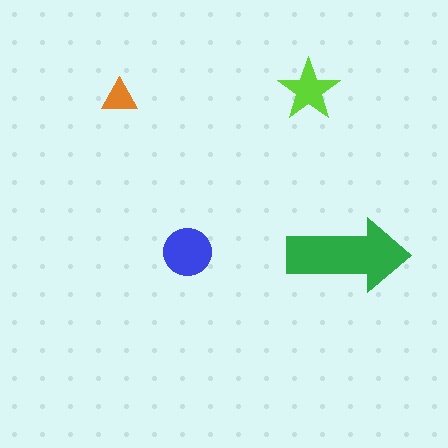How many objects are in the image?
There are 4 objects in the image.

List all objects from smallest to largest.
The orange triangle, the lime star, the blue circle, the green arrow.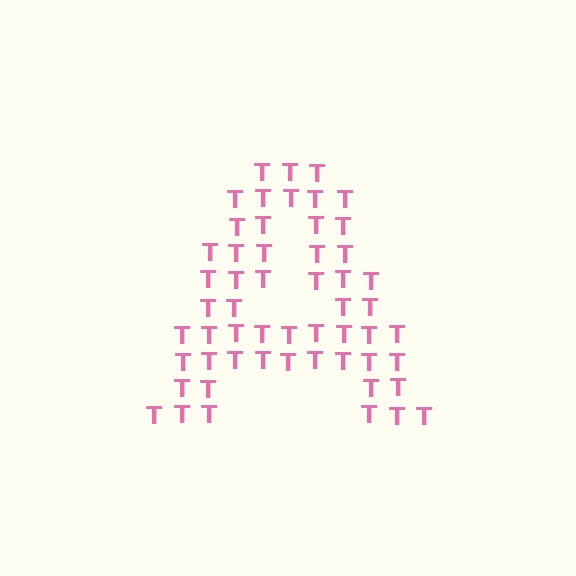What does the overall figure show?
The overall figure shows the letter A.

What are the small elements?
The small elements are letter T's.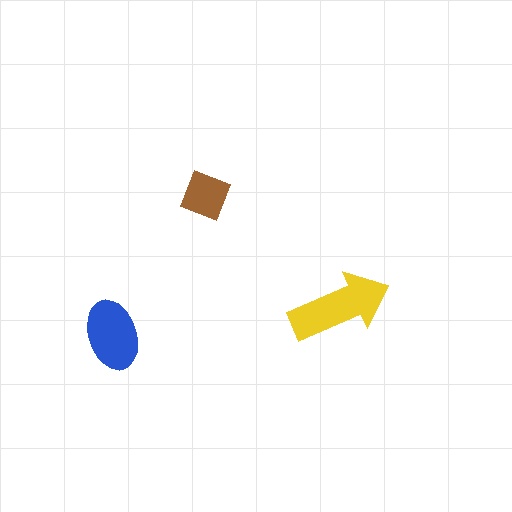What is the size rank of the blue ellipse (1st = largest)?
2nd.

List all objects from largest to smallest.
The yellow arrow, the blue ellipse, the brown square.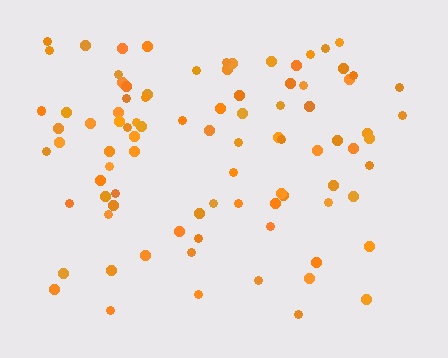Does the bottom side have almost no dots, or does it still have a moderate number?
Still a moderate number, just noticeably fewer than the top.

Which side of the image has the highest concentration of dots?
The top.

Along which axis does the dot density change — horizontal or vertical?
Vertical.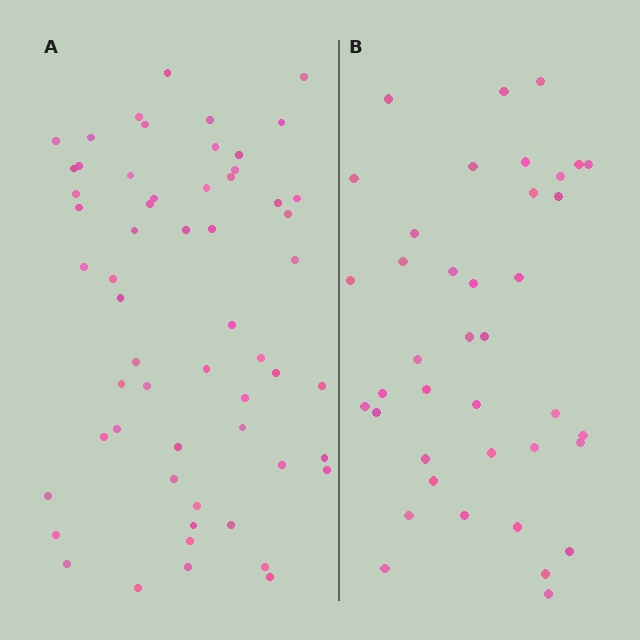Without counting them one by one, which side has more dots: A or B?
Region A (the left region) has more dots.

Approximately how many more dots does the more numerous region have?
Region A has approximately 20 more dots than region B.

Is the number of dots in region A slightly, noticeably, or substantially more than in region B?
Region A has substantially more. The ratio is roughly 1.5 to 1.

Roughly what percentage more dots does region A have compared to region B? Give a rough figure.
About 50% more.